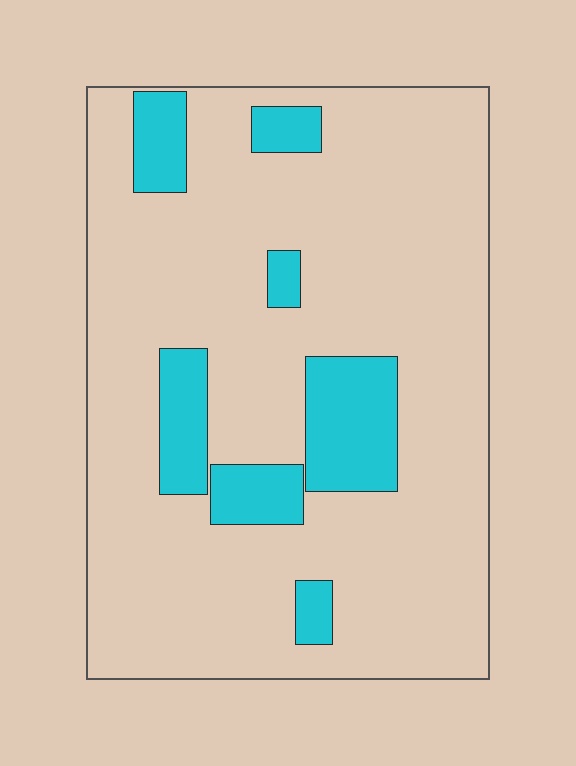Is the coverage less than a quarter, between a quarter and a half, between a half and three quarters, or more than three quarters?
Less than a quarter.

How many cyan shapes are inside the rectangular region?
7.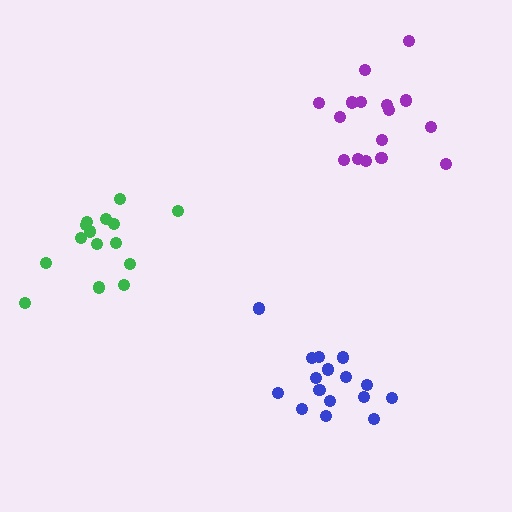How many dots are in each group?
Group 1: 16 dots, Group 2: 15 dots, Group 3: 16 dots (47 total).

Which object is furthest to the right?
The purple cluster is rightmost.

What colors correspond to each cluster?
The clusters are colored: purple, green, blue.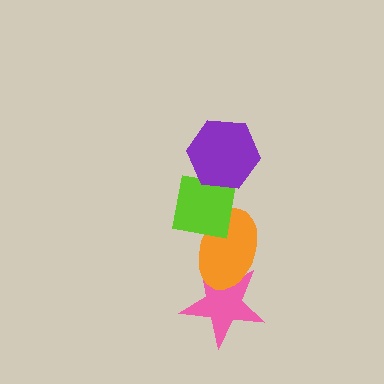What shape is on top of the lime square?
The purple hexagon is on top of the lime square.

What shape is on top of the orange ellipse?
The lime square is on top of the orange ellipse.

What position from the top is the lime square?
The lime square is 2nd from the top.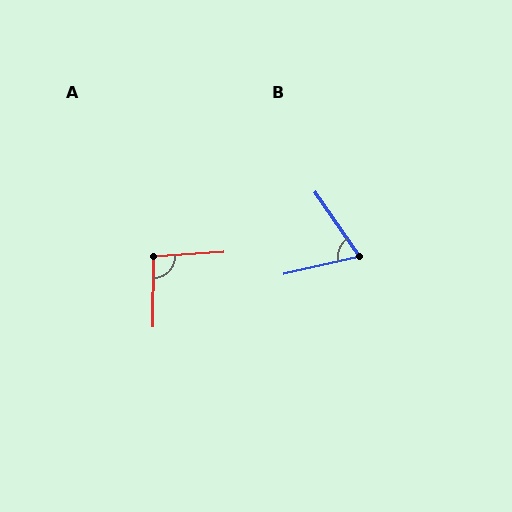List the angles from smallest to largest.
B (69°), A (95°).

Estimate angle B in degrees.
Approximately 69 degrees.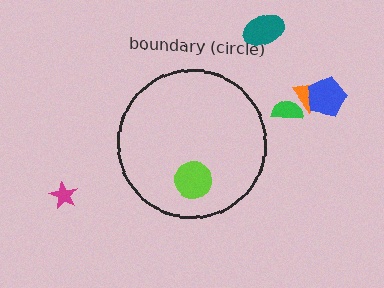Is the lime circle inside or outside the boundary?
Inside.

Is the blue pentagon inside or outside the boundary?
Outside.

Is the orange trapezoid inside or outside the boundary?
Outside.